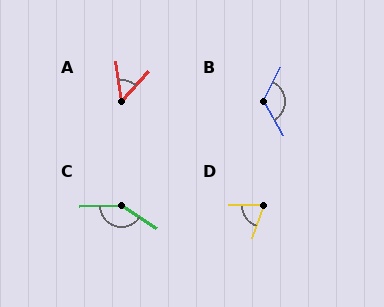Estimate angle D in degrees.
Approximately 70 degrees.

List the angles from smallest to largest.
A (51°), D (70°), B (123°), C (145°).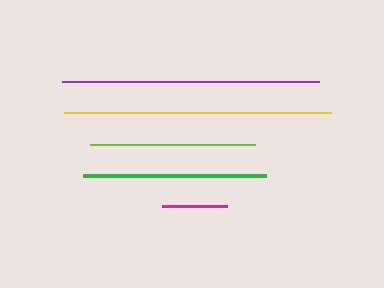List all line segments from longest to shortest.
From longest to shortest: yellow, purple, green, lime, magenta.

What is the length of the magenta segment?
The magenta segment is approximately 64 pixels long.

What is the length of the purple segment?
The purple segment is approximately 257 pixels long.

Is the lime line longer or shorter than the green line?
The green line is longer than the lime line.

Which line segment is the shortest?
The magenta line is the shortest at approximately 64 pixels.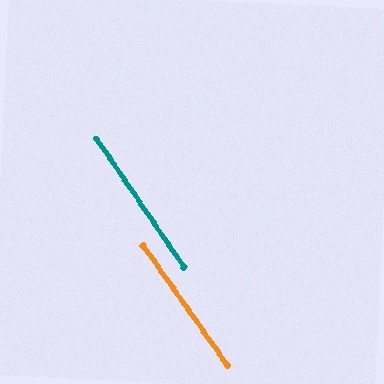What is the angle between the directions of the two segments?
Approximately 1 degree.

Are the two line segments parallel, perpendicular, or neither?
Parallel — their directions differ by only 1.0°.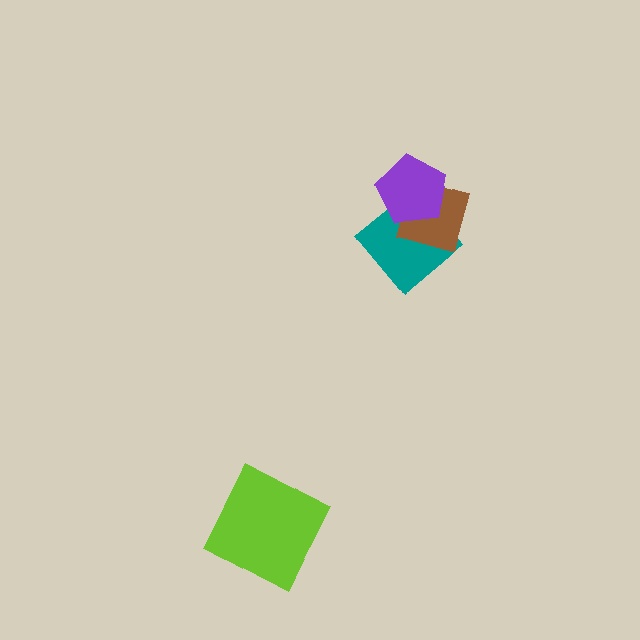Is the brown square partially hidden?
Yes, it is partially covered by another shape.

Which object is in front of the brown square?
The purple pentagon is in front of the brown square.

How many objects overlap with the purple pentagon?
2 objects overlap with the purple pentagon.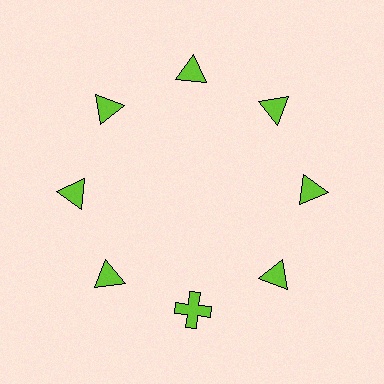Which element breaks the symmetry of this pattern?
The lime cross at roughly the 6 o'clock position breaks the symmetry. All other shapes are lime triangles.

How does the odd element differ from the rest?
It has a different shape: cross instead of triangle.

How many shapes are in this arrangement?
There are 8 shapes arranged in a ring pattern.